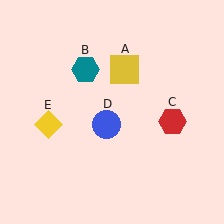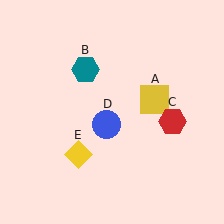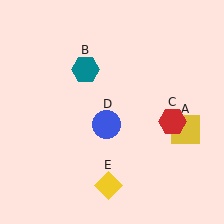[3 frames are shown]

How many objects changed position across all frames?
2 objects changed position: yellow square (object A), yellow diamond (object E).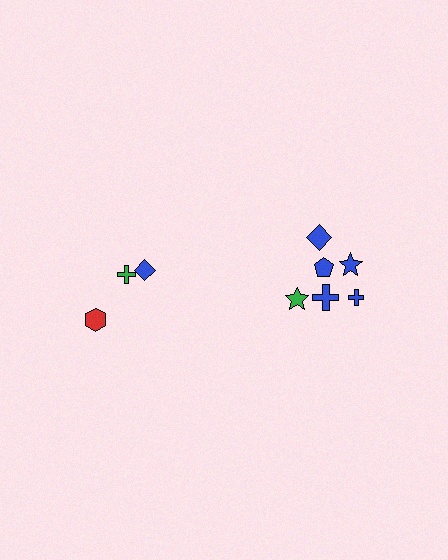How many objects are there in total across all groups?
There are 9 objects.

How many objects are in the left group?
There are 3 objects.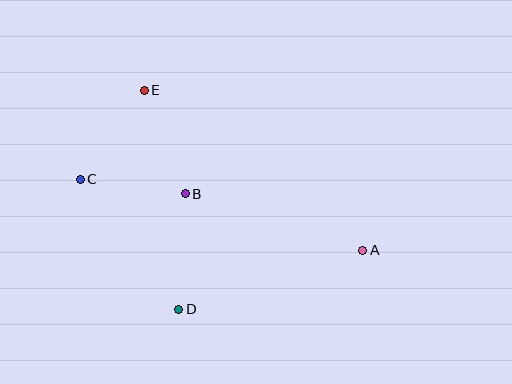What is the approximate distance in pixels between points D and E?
The distance between D and E is approximately 221 pixels.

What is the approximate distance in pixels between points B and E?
The distance between B and E is approximately 111 pixels.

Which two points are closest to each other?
Points B and C are closest to each other.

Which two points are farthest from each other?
Points A and C are farthest from each other.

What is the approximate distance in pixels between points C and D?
The distance between C and D is approximately 163 pixels.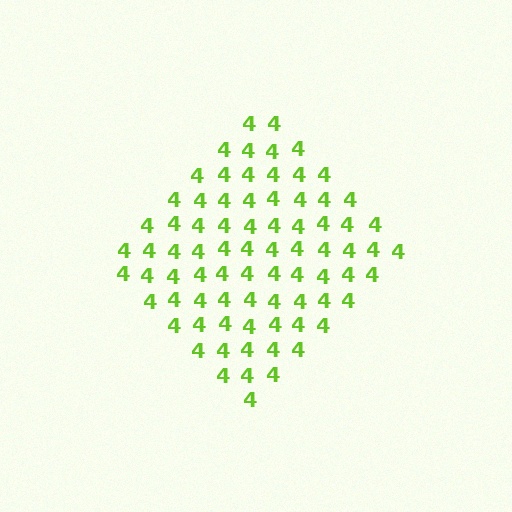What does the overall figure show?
The overall figure shows a diamond.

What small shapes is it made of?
It is made of small digit 4's.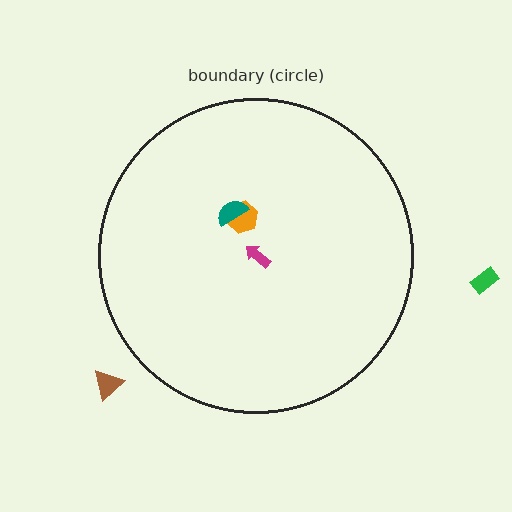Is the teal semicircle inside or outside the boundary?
Inside.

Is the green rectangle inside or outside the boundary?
Outside.